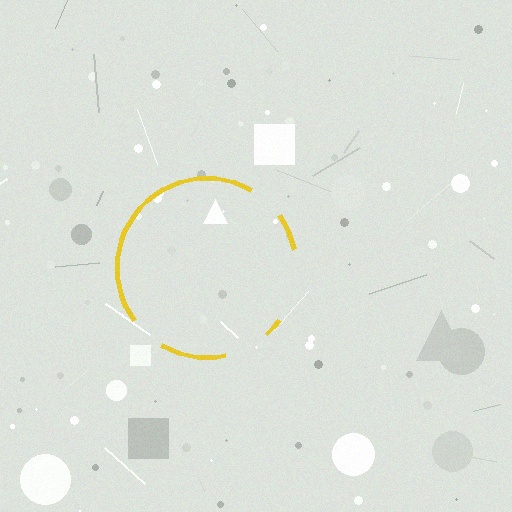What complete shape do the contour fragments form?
The contour fragments form a circle.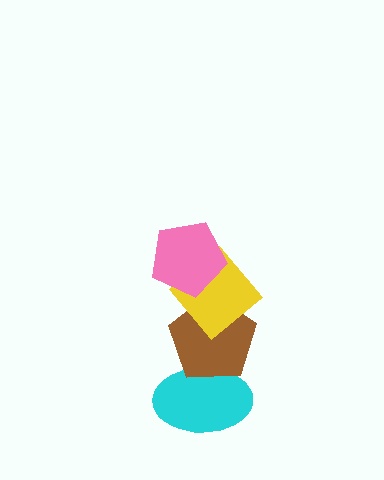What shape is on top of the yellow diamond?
The pink pentagon is on top of the yellow diamond.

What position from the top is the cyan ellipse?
The cyan ellipse is 4th from the top.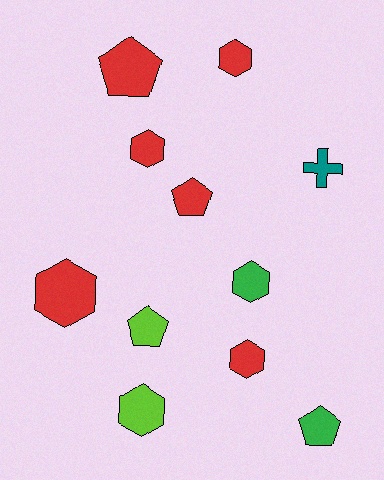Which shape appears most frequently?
Hexagon, with 6 objects.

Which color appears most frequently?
Red, with 6 objects.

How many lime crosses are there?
There are no lime crosses.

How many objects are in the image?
There are 11 objects.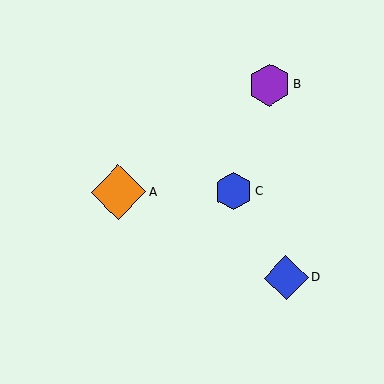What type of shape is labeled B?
Shape B is a purple hexagon.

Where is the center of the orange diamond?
The center of the orange diamond is at (119, 192).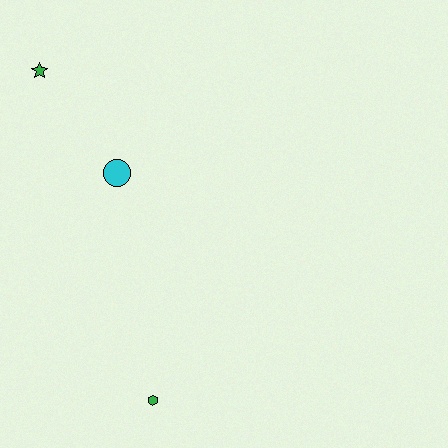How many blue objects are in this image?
There are no blue objects.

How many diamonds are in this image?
There are no diamonds.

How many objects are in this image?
There are 3 objects.